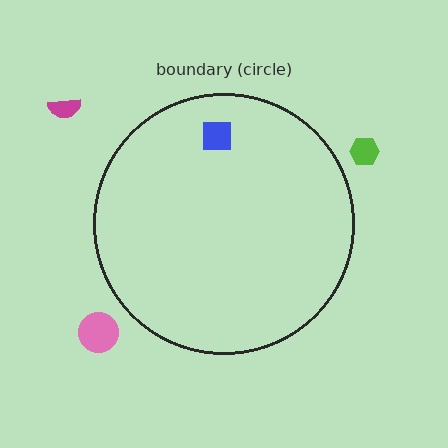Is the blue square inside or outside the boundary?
Inside.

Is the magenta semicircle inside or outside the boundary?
Outside.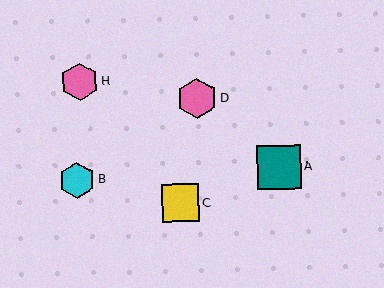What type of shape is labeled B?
Shape B is a cyan hexagon.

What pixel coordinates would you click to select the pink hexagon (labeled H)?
Click at (80, 82) to select the pink hexagon H.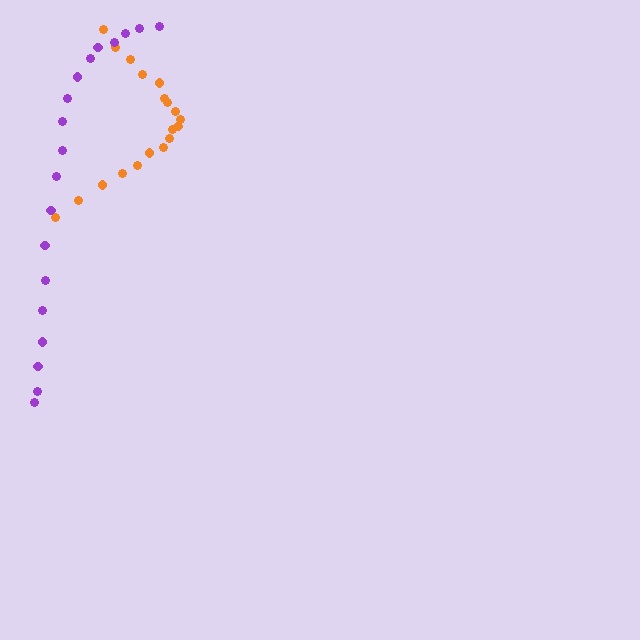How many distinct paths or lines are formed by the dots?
There are 2 distinct paths.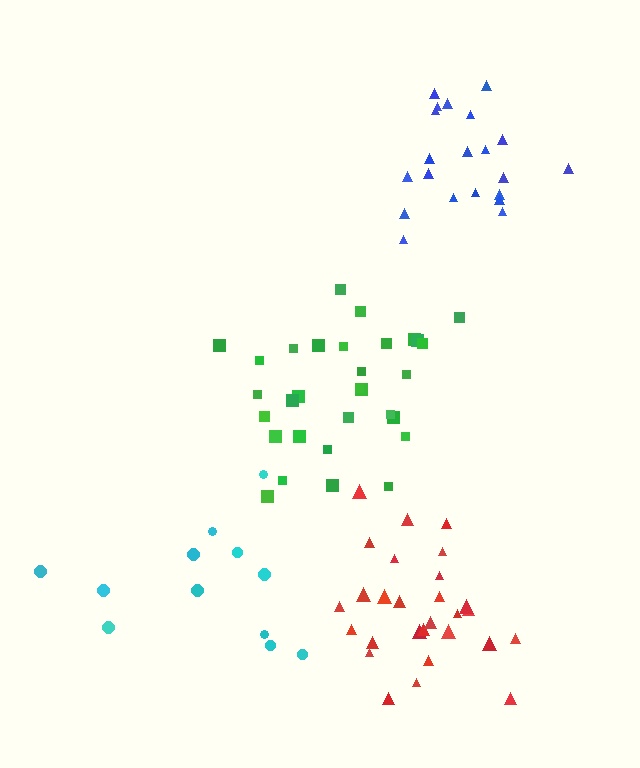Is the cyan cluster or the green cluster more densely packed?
Green.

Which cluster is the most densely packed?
Red.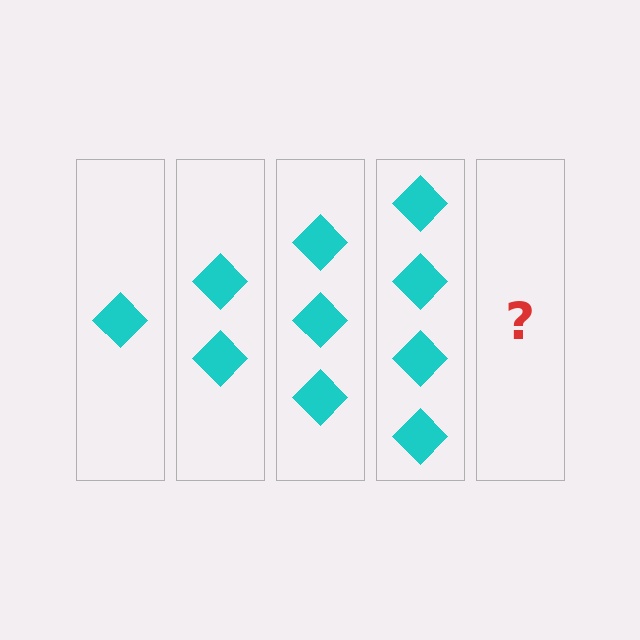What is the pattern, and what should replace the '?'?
The pattern is that each step adds one more diamond. The '?' should be 5 diamonds.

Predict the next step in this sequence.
The next step is 5 diamonds.